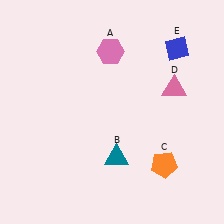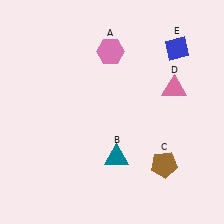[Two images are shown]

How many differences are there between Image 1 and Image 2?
There is 1 difference between the two images.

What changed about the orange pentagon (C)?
In Image 1, C is orange. In Image 2, it changed to brown.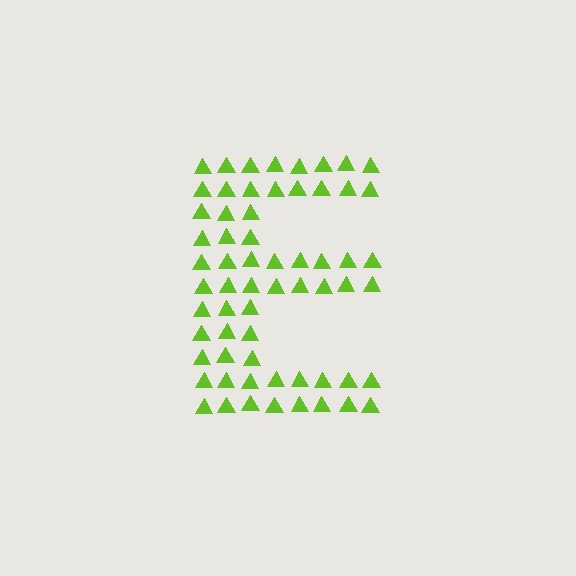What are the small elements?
The small elements are triangles.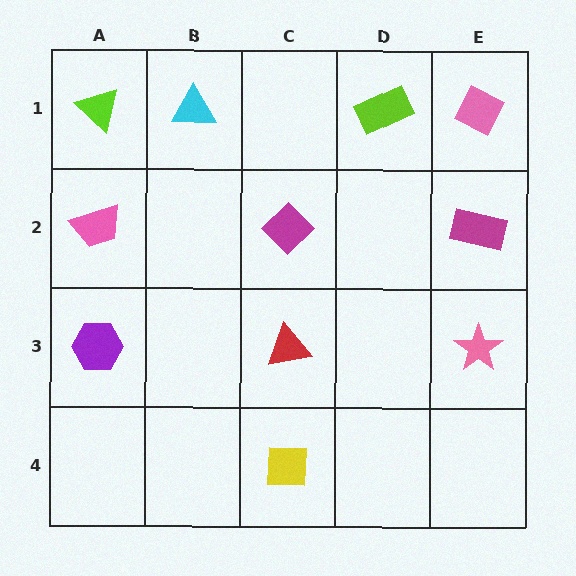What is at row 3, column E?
A pink star.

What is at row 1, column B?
A cyan triangle.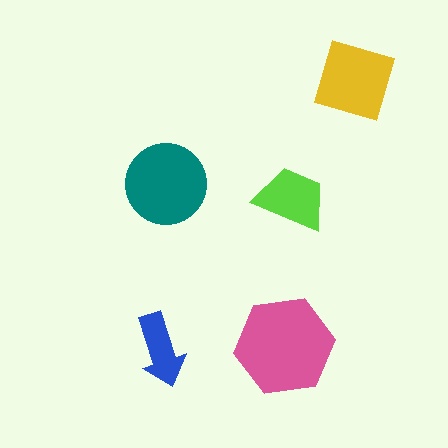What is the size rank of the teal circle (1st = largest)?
2nd.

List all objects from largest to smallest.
The pink hexagon, the teal circle, the yellow diamond, the lime trapezoid, the blue arrow.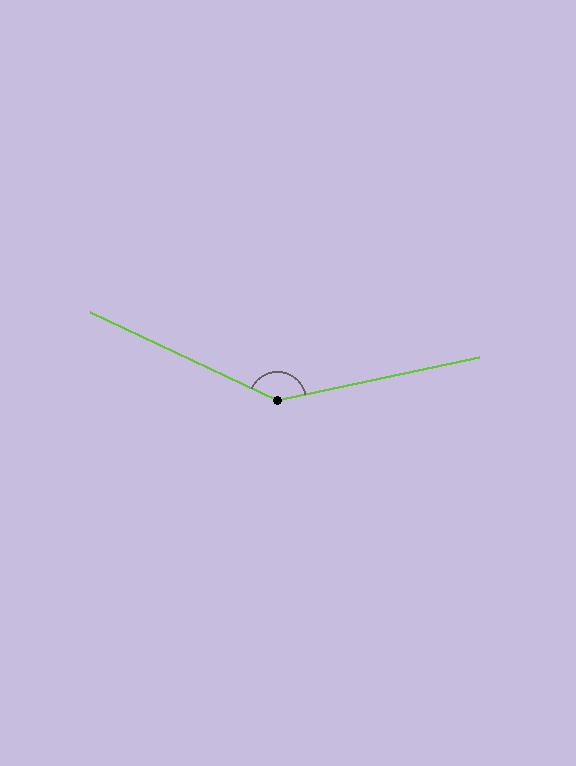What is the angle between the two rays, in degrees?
Approximately 143 degrees.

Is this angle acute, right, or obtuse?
It is obtuse.